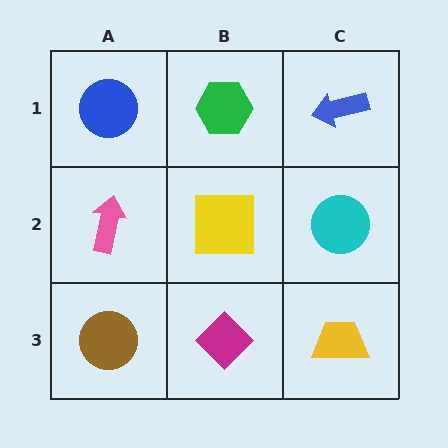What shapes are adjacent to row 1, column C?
A cyan circle (row 2, column C), a green hexagon (row 1, column B).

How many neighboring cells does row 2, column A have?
3.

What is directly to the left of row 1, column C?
A green hexagon.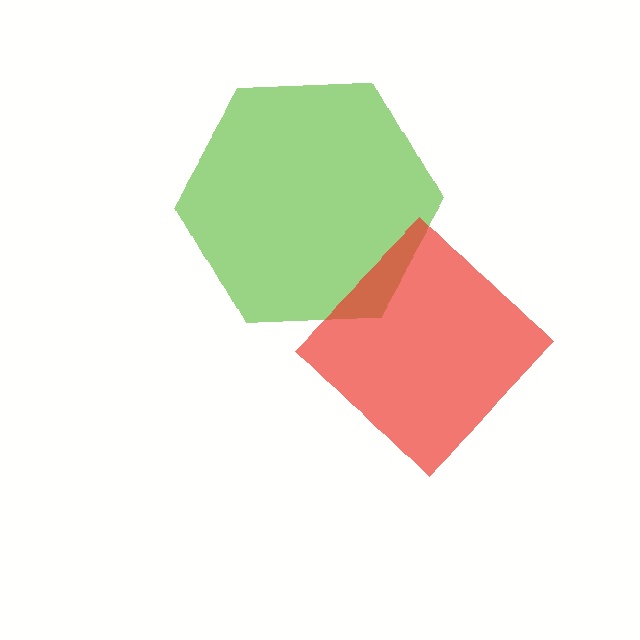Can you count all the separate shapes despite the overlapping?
Yes, there are 2 separate shapes.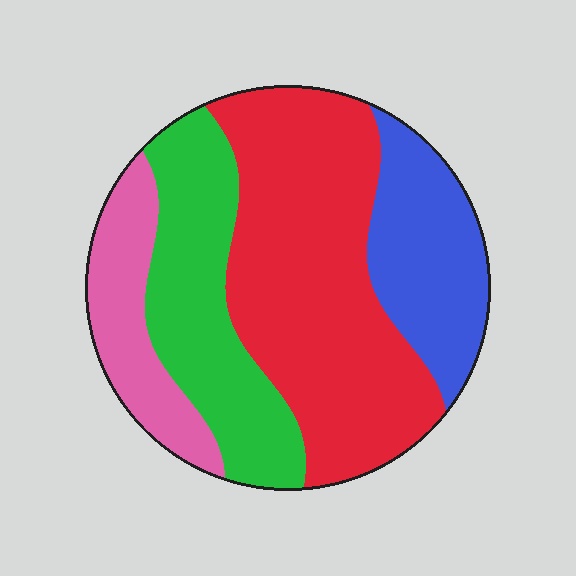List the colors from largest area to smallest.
From largest to smallest: red, green, blue, pink.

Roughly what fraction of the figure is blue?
Blue covers 18% of the figure.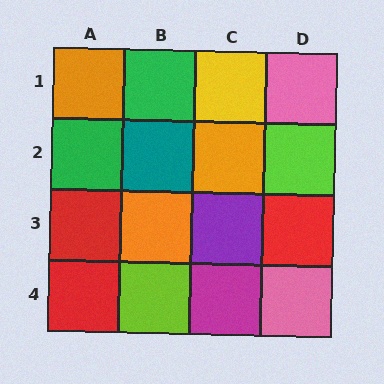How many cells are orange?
3 cells are orange.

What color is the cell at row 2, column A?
Green.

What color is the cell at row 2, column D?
Lime.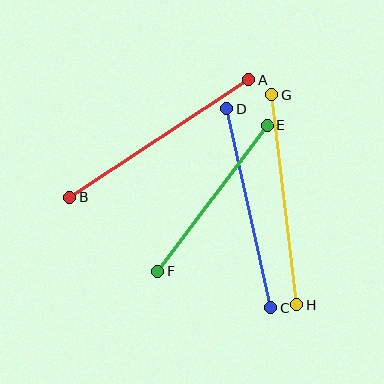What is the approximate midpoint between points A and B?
The midpoint is at approximately (159, 139) pixels.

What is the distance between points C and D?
The distance is approximately 204 pixels.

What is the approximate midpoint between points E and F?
The midpoint is at approximately (212, 198) pixels.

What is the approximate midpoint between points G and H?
The midpoint is at approximately (284, 200) pixels.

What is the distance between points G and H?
The distance is approximately 212 pixels.